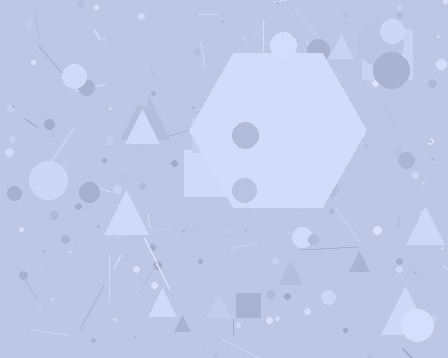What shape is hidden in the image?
A hexagon is hidden in the image.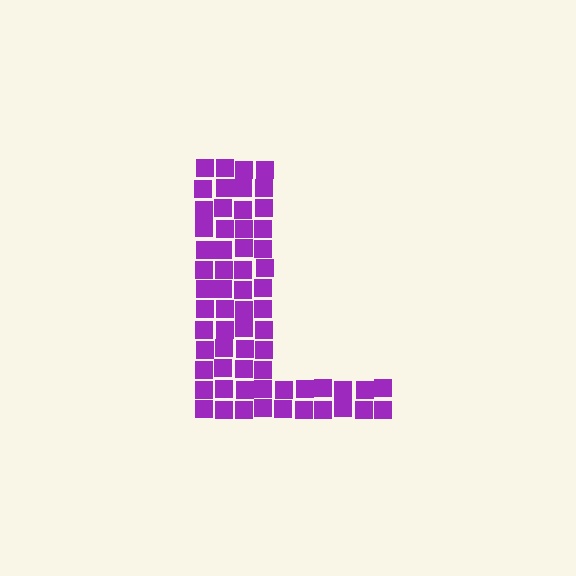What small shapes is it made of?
It is made of small squares.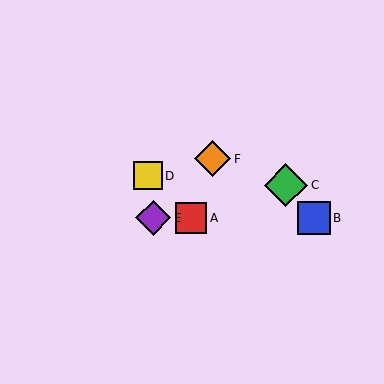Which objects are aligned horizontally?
Objects A, B, E are aligned horizontally.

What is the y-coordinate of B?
Object B is at y≈218.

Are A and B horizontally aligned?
Yes, both are at y≈218.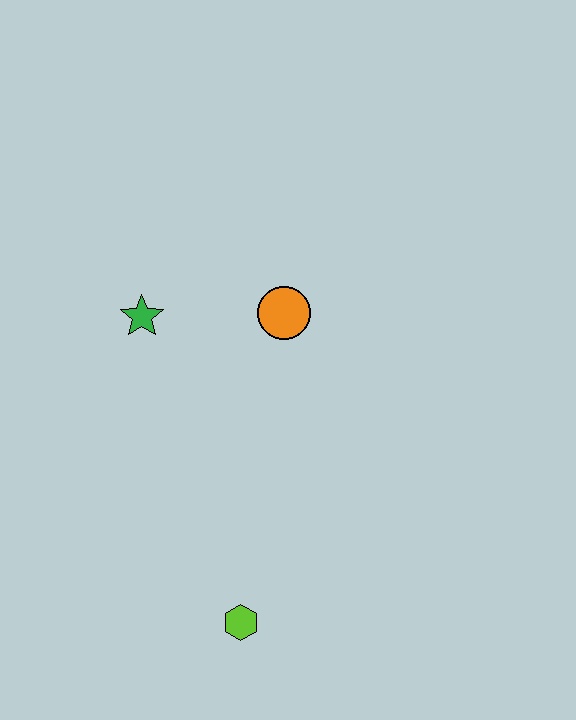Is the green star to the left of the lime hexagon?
Yes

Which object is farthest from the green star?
The lime hexagon is farthest from the green star.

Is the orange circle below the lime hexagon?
No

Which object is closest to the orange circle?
The green star is closest to the orange circle.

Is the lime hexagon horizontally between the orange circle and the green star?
Yes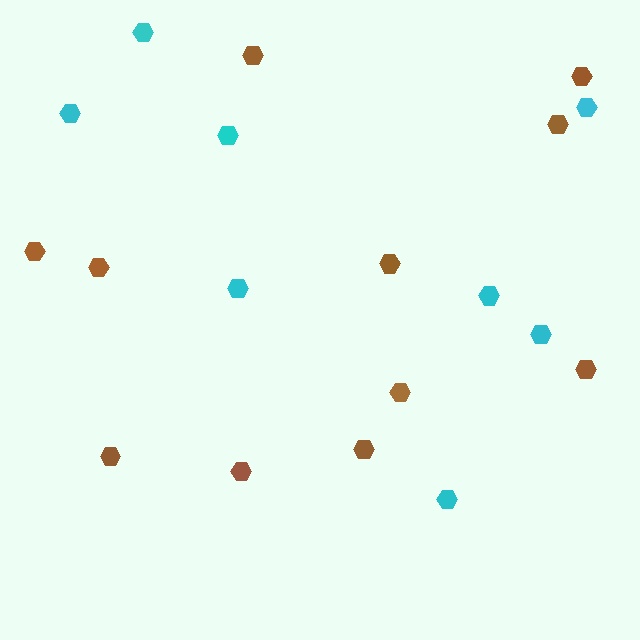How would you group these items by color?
There are 2 groups: one group of cyan hexagons (8) and one group of brown hexagons (11).